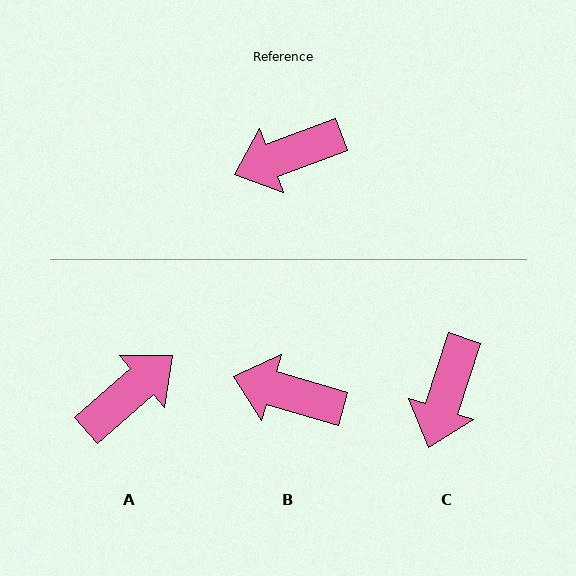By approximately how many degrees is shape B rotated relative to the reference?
Approximately 37 degrees clockwise.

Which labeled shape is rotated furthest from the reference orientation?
A, about 159 degrees away.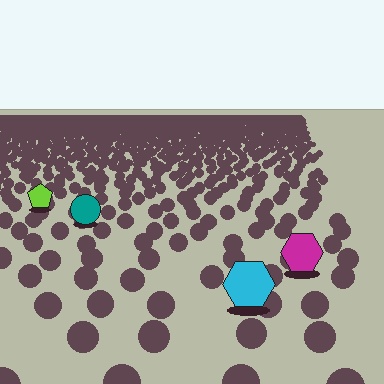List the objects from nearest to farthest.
From nearest to farthest: the cyan hexagon, the magenta hexagon, the teal circle, the lime pentagon.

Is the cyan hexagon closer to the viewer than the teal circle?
Yes. The cyan hexagon is closer — you can tell from the texture gradient: the ground texture is coarser near it.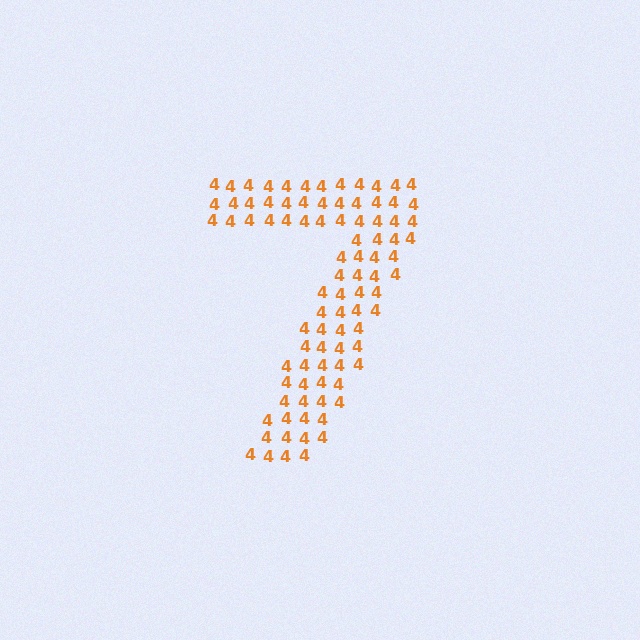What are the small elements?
The small elements are digit 4's.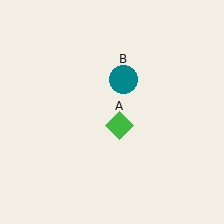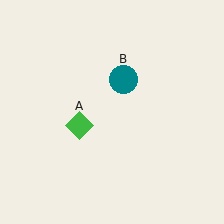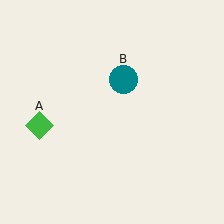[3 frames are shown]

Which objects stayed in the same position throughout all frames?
Teal circle (object B) remained stationary.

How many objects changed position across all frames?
1 object changed position: green diamond (object A).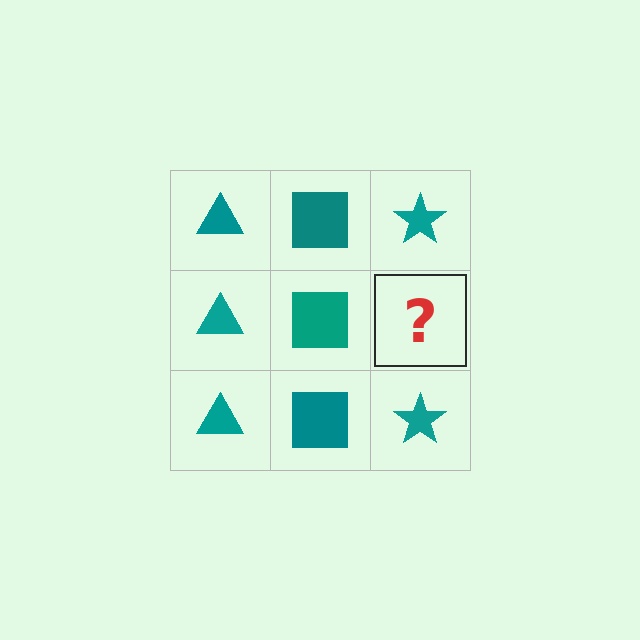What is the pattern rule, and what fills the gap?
The rule is that each column has a consistent shape. The gap should be filled with a teal star.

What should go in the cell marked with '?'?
The missing cell should contain a teal star.